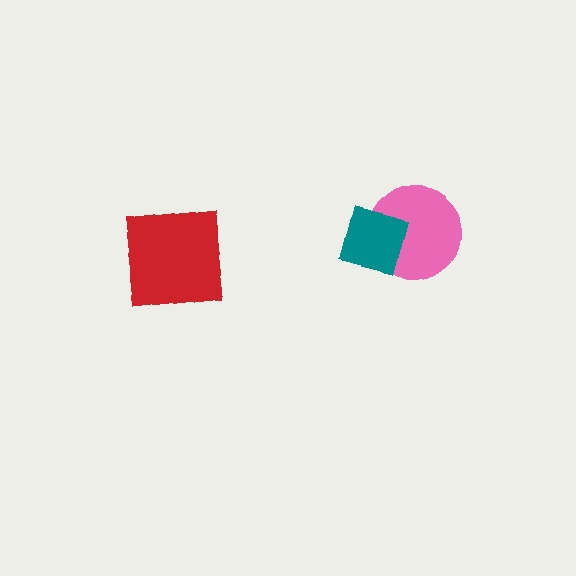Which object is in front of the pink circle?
The teal square is in front of the pink circle.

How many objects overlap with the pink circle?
1 object overlaps with the pink circle.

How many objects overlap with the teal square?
1 object overlaps with the teal square.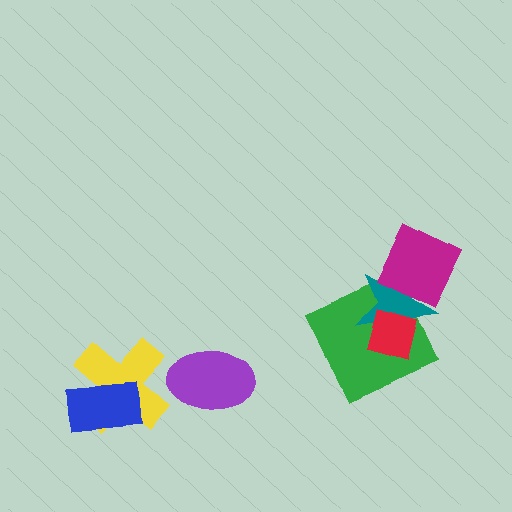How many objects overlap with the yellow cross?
1 object overlaps with the yellow cross.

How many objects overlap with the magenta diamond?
1 object overlaps with the magenta diamond.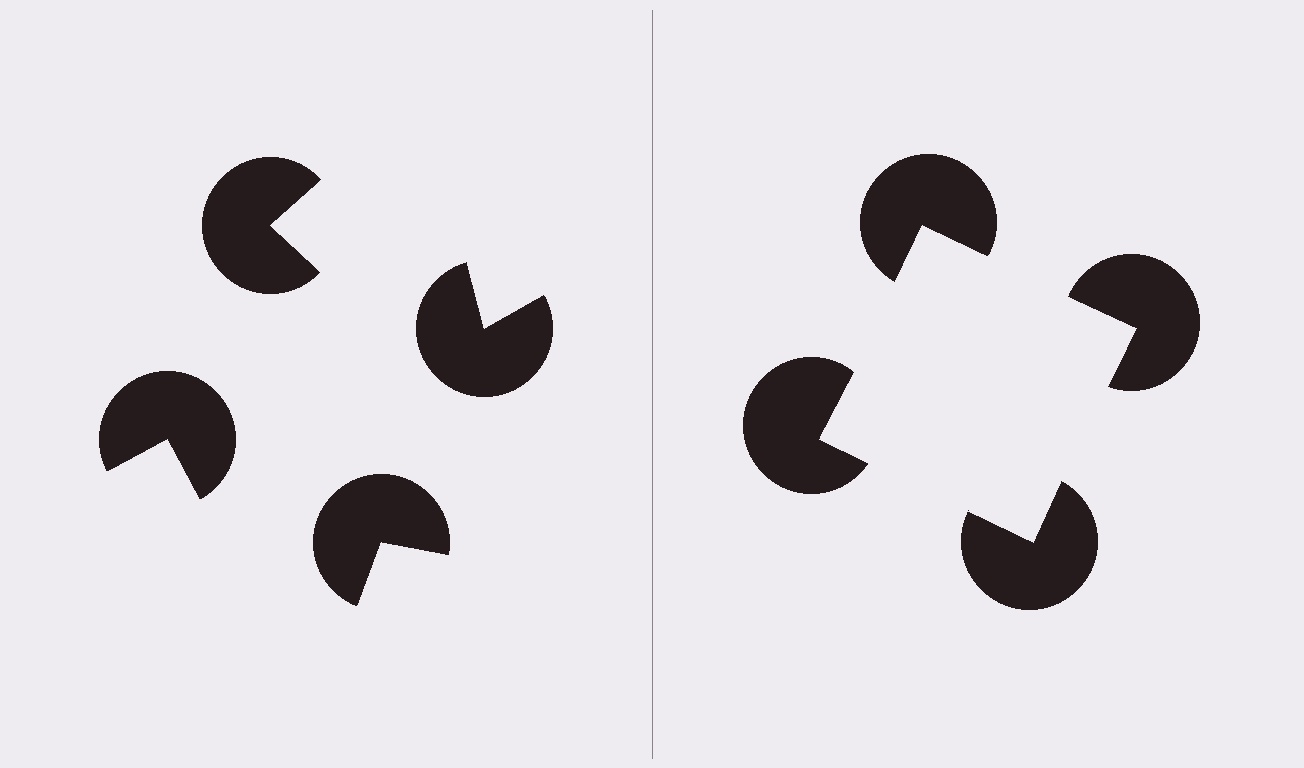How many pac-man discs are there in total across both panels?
8 — 4 on each side.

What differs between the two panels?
The pac-man discs are positioned identically on both sides; only the wedge orientations differ. On the right they align to a square; on the left they are misaligned.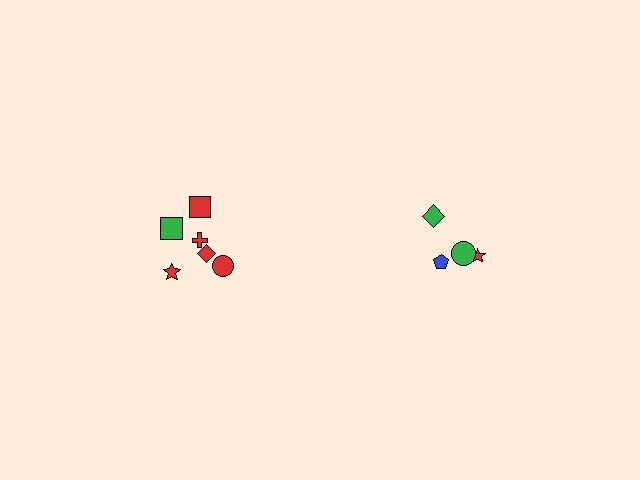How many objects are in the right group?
There are 4 objects.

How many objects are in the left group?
There are 6 objects.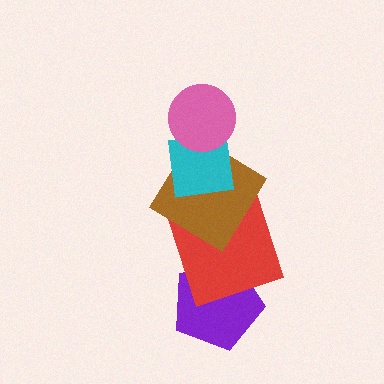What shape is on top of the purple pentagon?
The red square is on top of the purple pentagon.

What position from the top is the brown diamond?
The brown diamond is 3rd from the top.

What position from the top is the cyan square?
The cyan square is 2nd from the top.